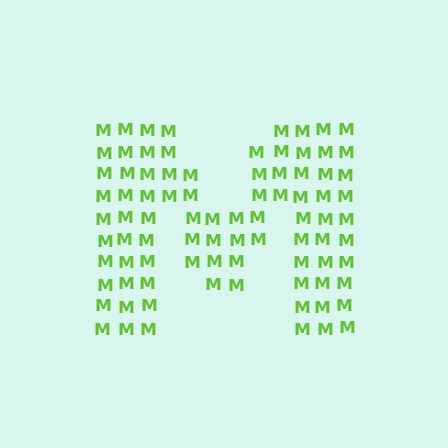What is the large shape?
The large shape is the letter M.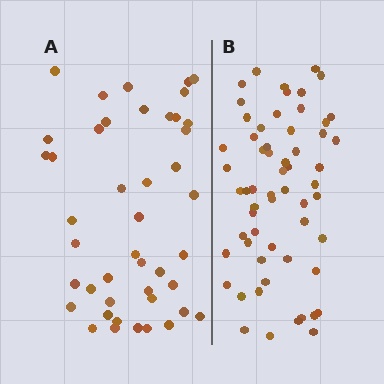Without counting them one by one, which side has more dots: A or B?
Region B (the right region) has more dots.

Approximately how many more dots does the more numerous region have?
Region B has approximately 15 more dots than region A.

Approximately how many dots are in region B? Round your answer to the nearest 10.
About 60 dots.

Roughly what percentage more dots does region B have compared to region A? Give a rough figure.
About 35% more.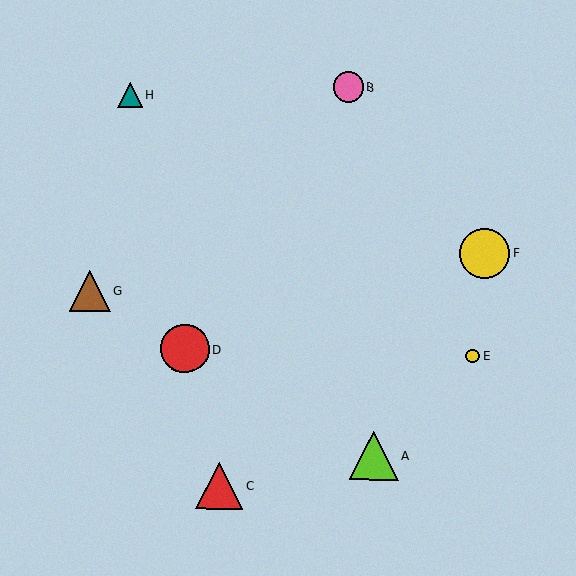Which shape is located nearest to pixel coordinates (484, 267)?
The yellow circle (labeled F) at (485, 254) is nearest to that location.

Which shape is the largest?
The yellow circle (labeled F) is the largest.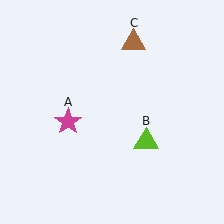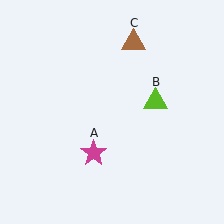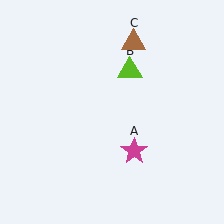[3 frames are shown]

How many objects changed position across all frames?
2 objects changed position: magenta star (object A), lime triangle (object B).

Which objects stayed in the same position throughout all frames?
Brown triangle (object C) remained stationary.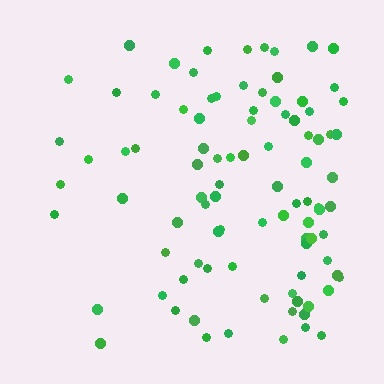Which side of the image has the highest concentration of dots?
The right.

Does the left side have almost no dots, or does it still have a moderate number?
Still a moderate number, just noticeably fewer than the right.